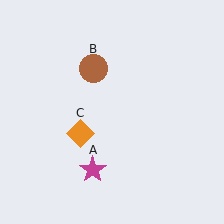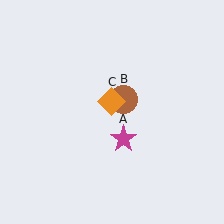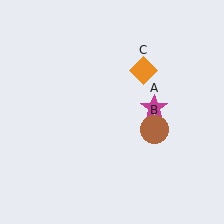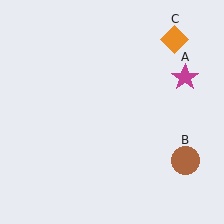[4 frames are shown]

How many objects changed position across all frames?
3 objects changed position: magenta star (object A), brown circle (object B), orange diamond (object C).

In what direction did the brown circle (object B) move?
The brown circle (object B) moved down and to the right.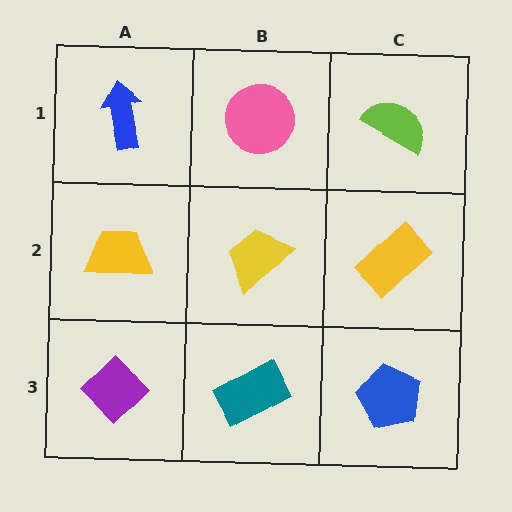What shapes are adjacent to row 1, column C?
A yellow rectangle (row 2, column C), a pink circle (row 1, column B).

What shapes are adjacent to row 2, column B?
A pink circle (row 1, column B), a teal rectangle (row 3, column B), a yellow trapezoid (row 2, column A), a yellow rectangle (row 2, column C).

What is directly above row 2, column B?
A pink circle.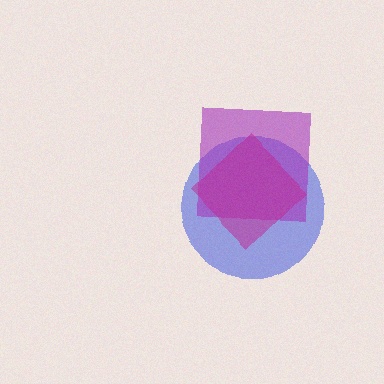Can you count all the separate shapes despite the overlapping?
Yes, there are 3 separate shapes.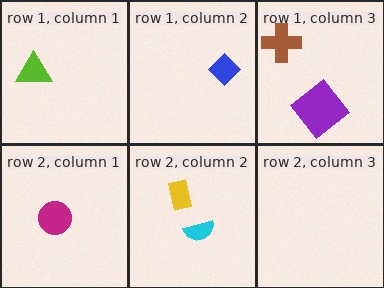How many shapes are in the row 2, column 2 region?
2.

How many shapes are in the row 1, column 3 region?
2.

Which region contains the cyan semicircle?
The row 2, column 2 region.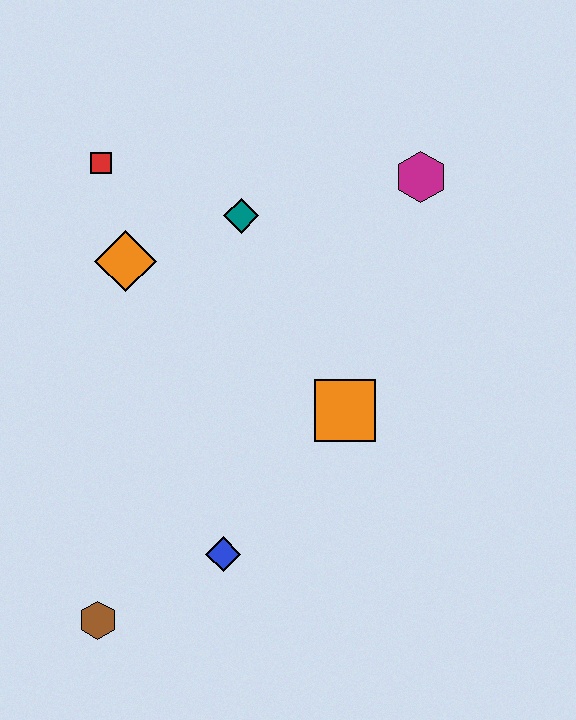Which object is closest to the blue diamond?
The brown hexagon is closest to the blue diamond.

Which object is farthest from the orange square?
The red square is farthest from the orange square.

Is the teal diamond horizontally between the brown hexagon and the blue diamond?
No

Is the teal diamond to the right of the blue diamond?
Yes